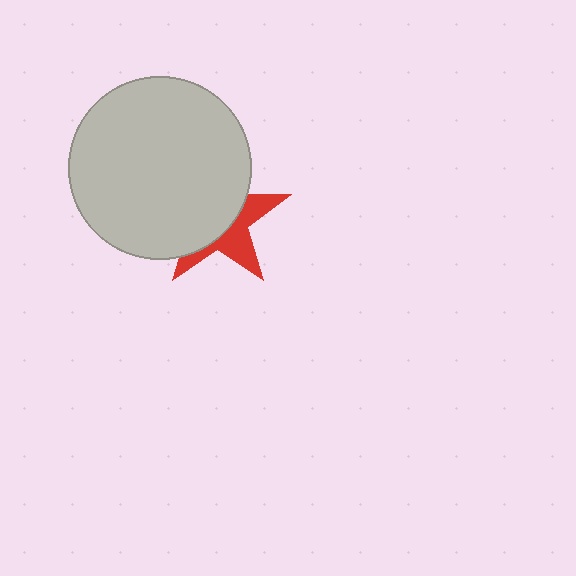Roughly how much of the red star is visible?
A small part of it is visible (roughly 39%).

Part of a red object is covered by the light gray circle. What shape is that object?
It is a star.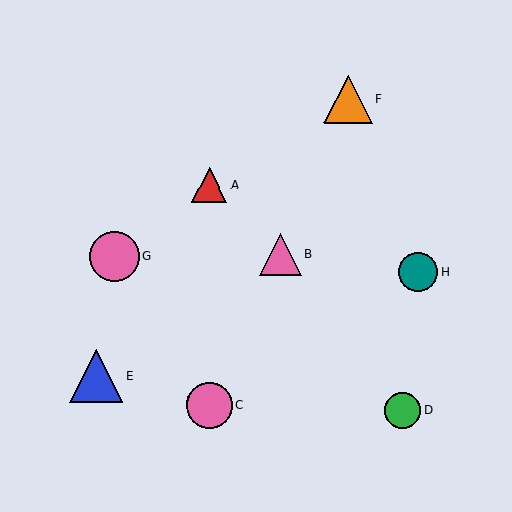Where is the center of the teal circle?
The center of the teal circle is at (418, 272).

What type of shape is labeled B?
Shape B is a pink triangle.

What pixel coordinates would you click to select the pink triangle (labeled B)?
Click at (280, 255) to select the pink triangle B.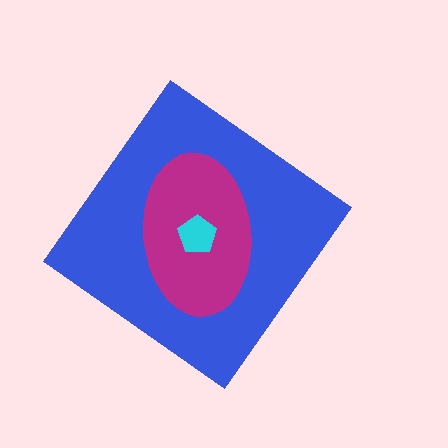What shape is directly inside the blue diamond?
The magenta ellipse.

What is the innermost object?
The cyan pentagon.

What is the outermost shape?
The blue diamond.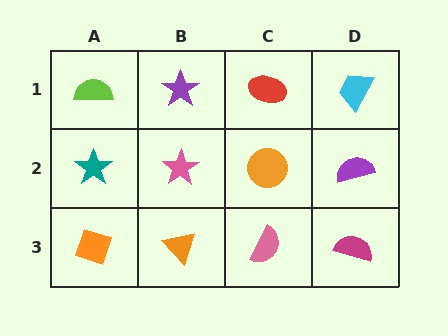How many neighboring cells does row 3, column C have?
3.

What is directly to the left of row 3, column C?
An orange triangle.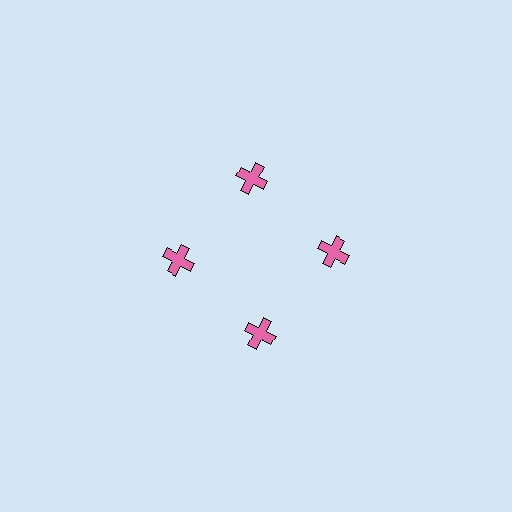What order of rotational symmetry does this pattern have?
This pattern has 4-fold rotational symmetry.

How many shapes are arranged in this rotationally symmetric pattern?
There are 4 shapes, arranged in 4 groups of 1.